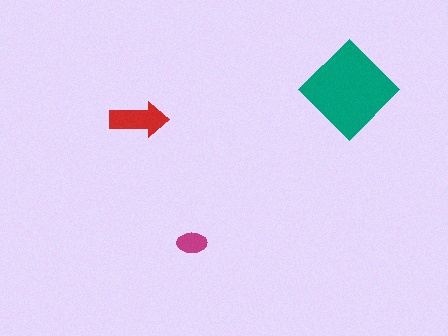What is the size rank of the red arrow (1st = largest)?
2nd.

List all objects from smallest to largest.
The magenta ellipse, the red arrow, the teal diamond.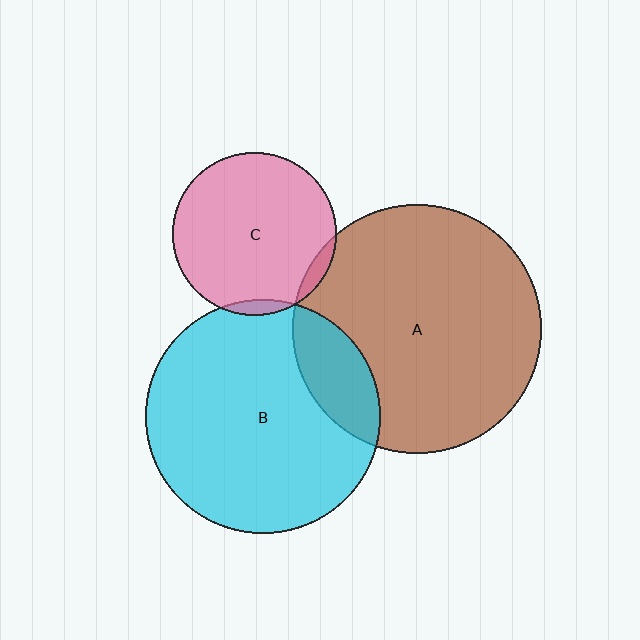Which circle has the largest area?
Circle A (brown).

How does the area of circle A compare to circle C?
Approximately 2.3 times.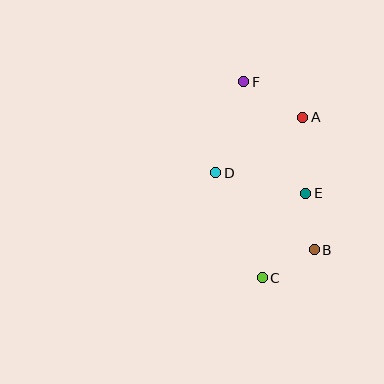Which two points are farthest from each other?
Points C and F are farthest from each other.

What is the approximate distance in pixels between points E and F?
The distance between E and F is approximately 127 pixels.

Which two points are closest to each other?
Points B and E are closest to each other.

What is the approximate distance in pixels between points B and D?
The distance between B and D is approximately 125 pixels.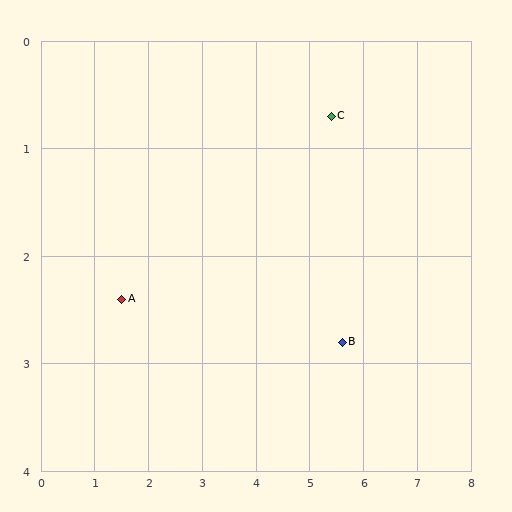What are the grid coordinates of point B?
Point B is at approximately (5.6, 2.8).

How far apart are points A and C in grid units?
Points A and C are about 4.3 grid units apart.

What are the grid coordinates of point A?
Point A is at approximately (1.5, 2.4).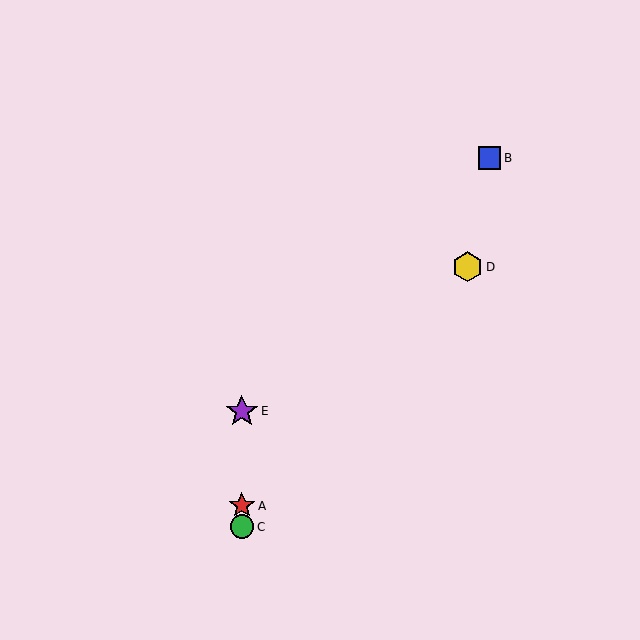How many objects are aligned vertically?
3 objects (A, C, E) are aligned vertically.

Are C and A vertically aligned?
Yes, both are at x≈242.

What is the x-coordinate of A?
Object A is at x≈242.